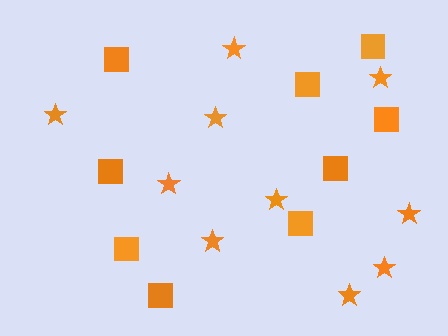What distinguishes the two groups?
There are 2 groups: one group of squares (9) and one group of stars (10).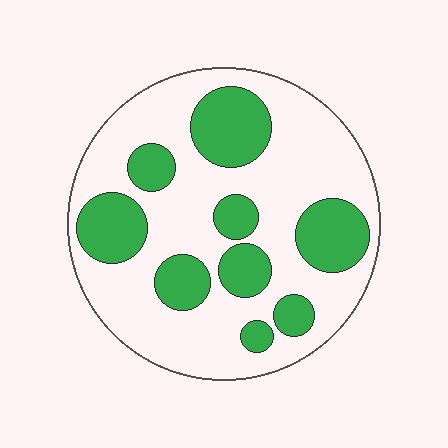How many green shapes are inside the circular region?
9.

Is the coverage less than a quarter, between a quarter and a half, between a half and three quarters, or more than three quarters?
Between a quarter and a half.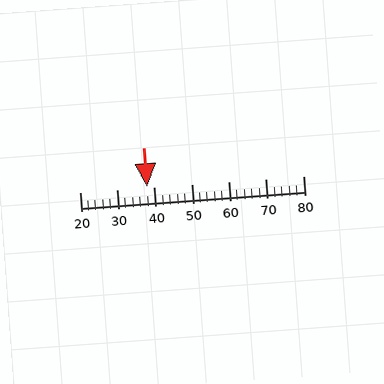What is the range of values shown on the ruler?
The ruler shows values from 20 to 80.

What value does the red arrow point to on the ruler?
The red arrow points to approximately 38.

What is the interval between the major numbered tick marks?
The major tick marks are spaced 10 units apart.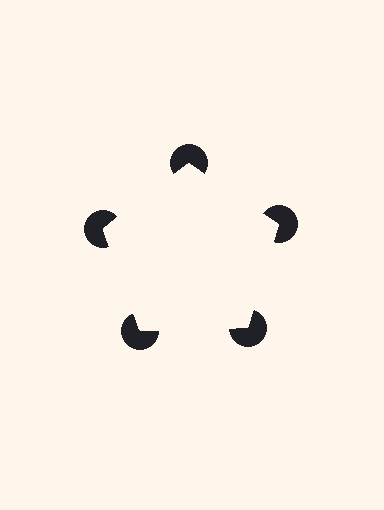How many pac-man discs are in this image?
There are 5 — one at each vertex of the illusory pentagon.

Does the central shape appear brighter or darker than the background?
It typically appears slightly brighter than the background, even though no actual brightness change is drawn.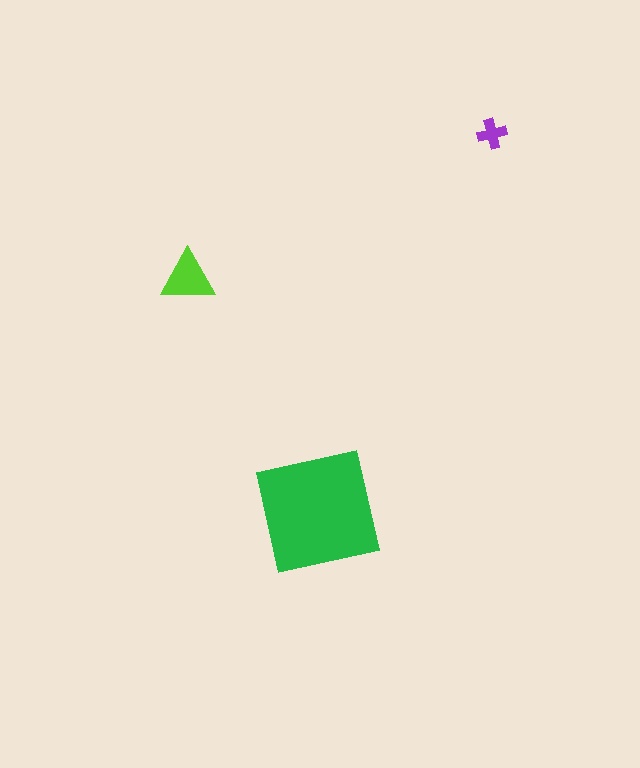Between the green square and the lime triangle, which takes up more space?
The green square.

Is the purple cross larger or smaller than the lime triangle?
Smaller.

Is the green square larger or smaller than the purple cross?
Larger.